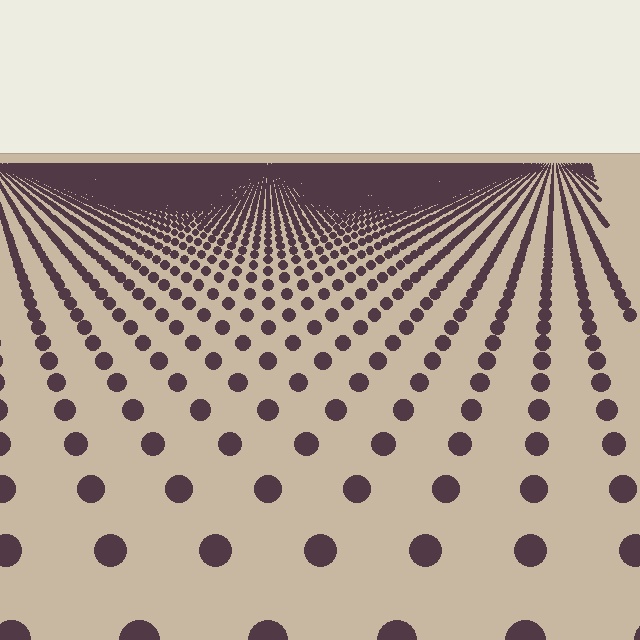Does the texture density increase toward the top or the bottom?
Density increases toward the top.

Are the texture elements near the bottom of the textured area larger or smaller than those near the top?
Larger. Near the bottom, elements are closer to the viewer and appear at a bigger on-screen size.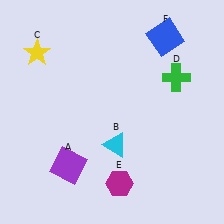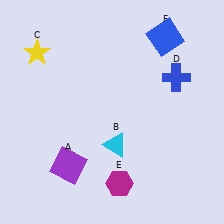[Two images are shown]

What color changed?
The cross (D) changed from green in Image 1 to blue in Image 2.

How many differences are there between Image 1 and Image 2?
There is 1 difference between the two images.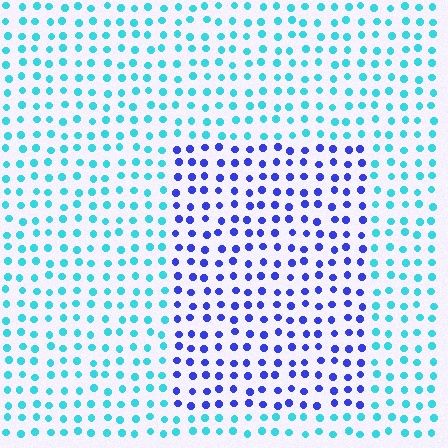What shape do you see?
I see a rectangle.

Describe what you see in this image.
The image is filled with small cyan elements in a uniform arrangement. A rectangle-shaped region is visible where the elements are tinted to a slightly different hue, forming a subtle color boundary.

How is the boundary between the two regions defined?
The boundary is defined purely by a slight shift in hue (about 55 degrees). Spacing, size, and orientation are identical on both sides.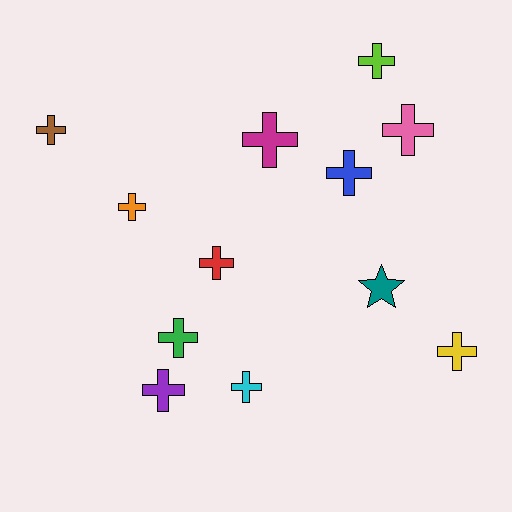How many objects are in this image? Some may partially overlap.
There are 12 objects.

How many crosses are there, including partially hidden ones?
There are 11 crosses.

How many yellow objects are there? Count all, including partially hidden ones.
There is 1 yellow object.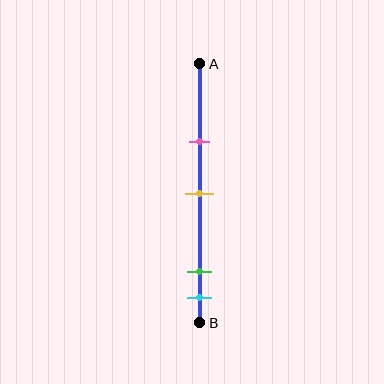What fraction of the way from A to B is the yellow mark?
The yellow mark is approximately 50% (0.5) of the way from A to B.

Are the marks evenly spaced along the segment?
No, the marks are not evenly spaced.